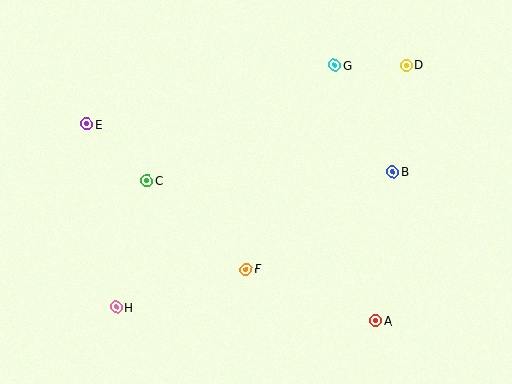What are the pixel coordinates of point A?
Point A is at (376, 321).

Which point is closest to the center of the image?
Point F at (246, 269) is closest to the center.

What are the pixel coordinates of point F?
Point F is at (246, 269).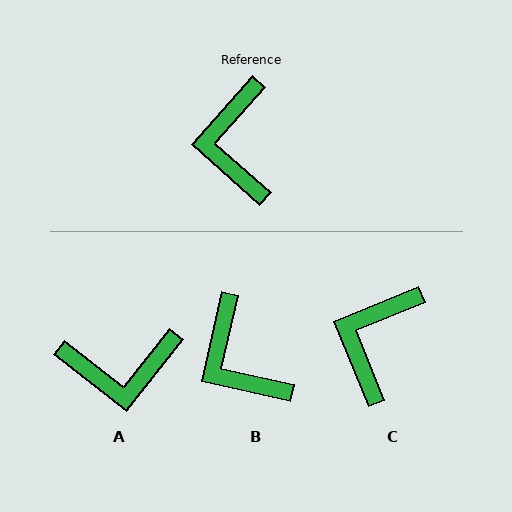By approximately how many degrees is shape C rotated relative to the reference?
Approximately 26 degrees clockwise.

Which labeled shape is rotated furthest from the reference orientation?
A, about 93 degrees away.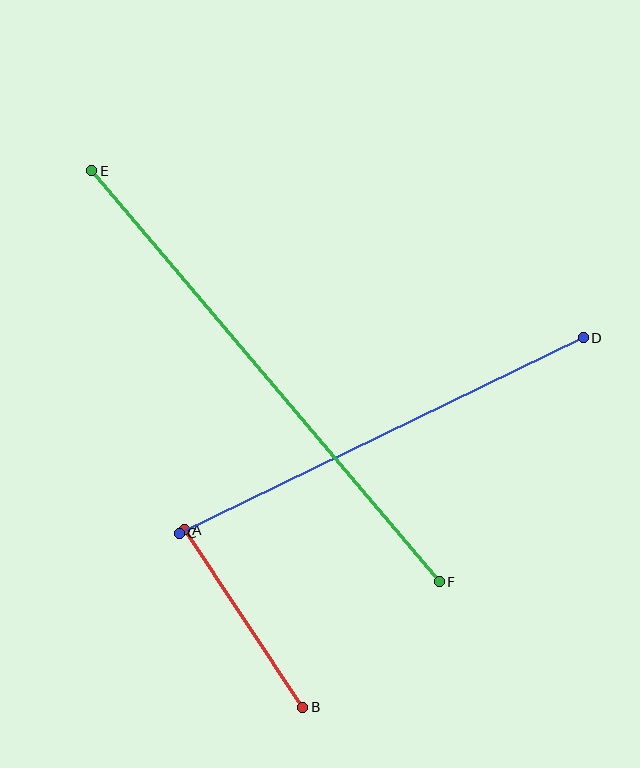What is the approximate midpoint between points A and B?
The midpoint is at approximately (243, 619) pixels.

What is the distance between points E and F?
The distance is approximately 538 pixels.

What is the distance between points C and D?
The distance is approximately 448 pixels.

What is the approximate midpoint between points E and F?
The midpoint is at approximately (266, 376) pixels.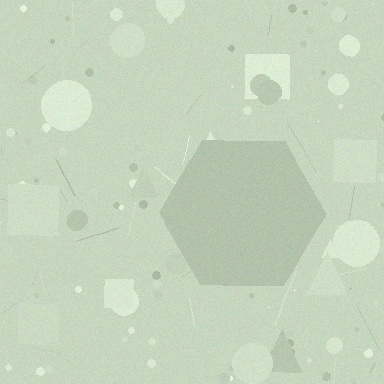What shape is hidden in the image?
A hexagon is hidden in the image.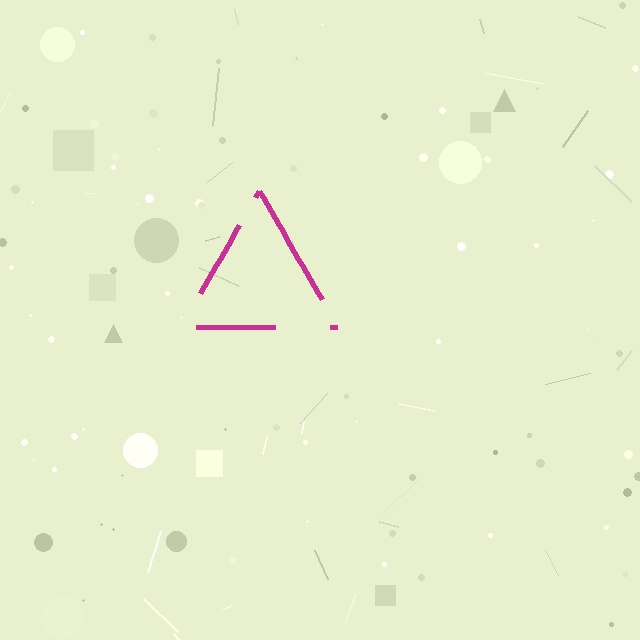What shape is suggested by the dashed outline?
The dashed outline suggests a triangle.